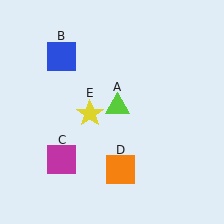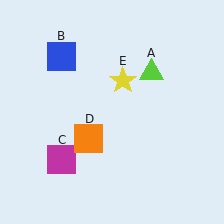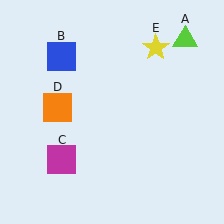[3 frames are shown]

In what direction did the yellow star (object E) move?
The yellow star (object E) moved up and to the right.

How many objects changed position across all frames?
3 objects changed position: lime triangle (object A), orange square (object D), yellow star (object E).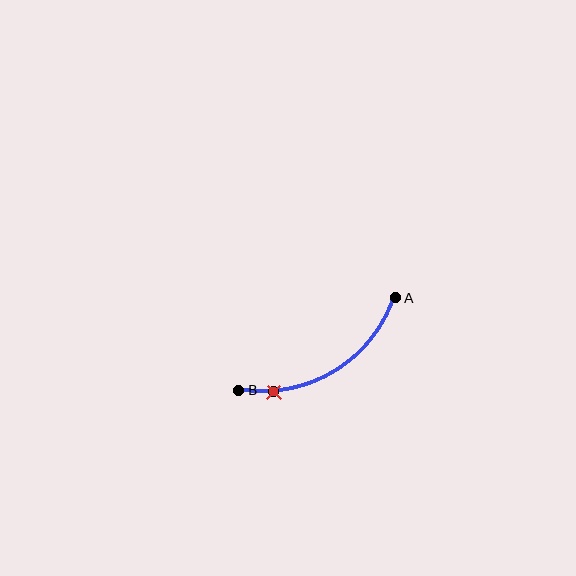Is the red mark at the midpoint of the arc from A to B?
No. The red mark lies on the arc but is closer to endpoint B. The arc midpoint would be at the point on the curve equidistant along the arc from both A and B.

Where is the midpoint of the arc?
The arc midpoint is the point on the curve farthest from the straight line joining A and B. It sits below that line.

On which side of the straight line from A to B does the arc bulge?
The arc bulges below the straight line connecting A and B.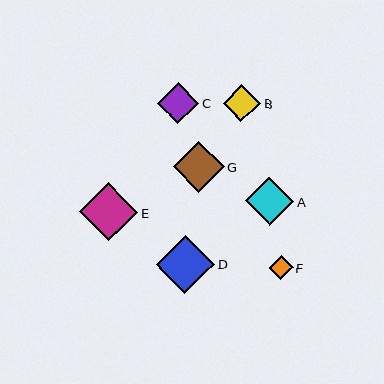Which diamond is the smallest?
Diamond F is the smallest with a size of approximately 24 pixels.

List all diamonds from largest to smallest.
From largest to smallest: E, D, G, A, C, B, F.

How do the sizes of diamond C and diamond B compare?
Diamond C and diamond B are approximately the same size.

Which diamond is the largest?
Diamond E is the largest with a size of approximately 58 pixels.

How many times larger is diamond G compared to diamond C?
Diamond G is approximately 1.2 times the size of diamond C.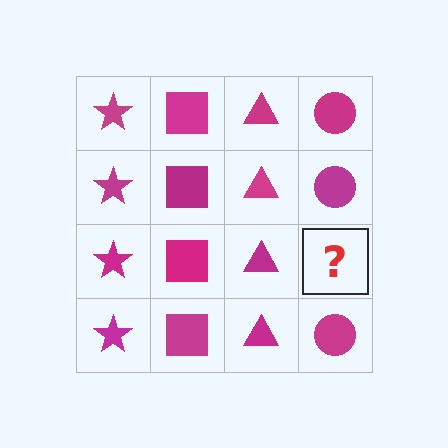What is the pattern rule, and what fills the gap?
The rule is that each column has a consistent shape. The gap should be filled with a magenta circle.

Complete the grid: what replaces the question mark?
The question mark should be replaced with a magenta circle.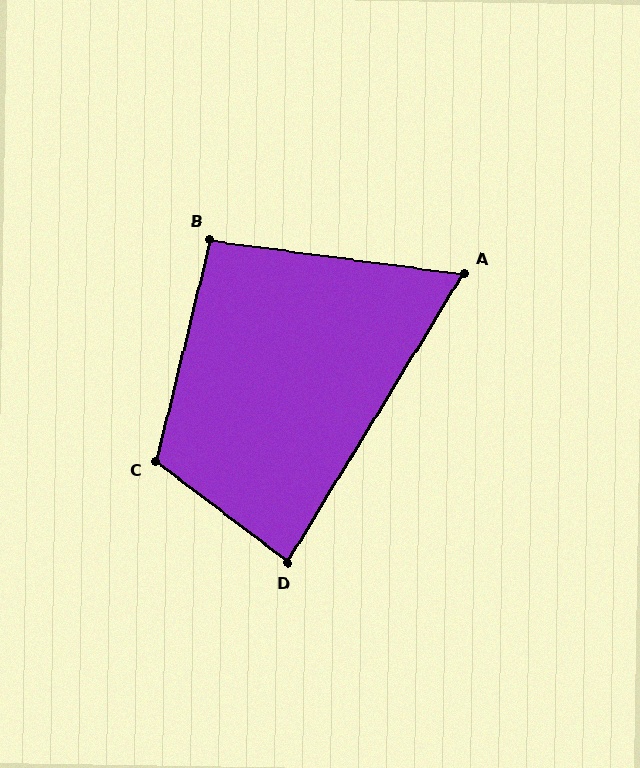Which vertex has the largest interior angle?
C, at approximately 114 degrees.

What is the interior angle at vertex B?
Approximately 96 degrees (obtuse).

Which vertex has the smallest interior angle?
A, at approximately 66 degrees.